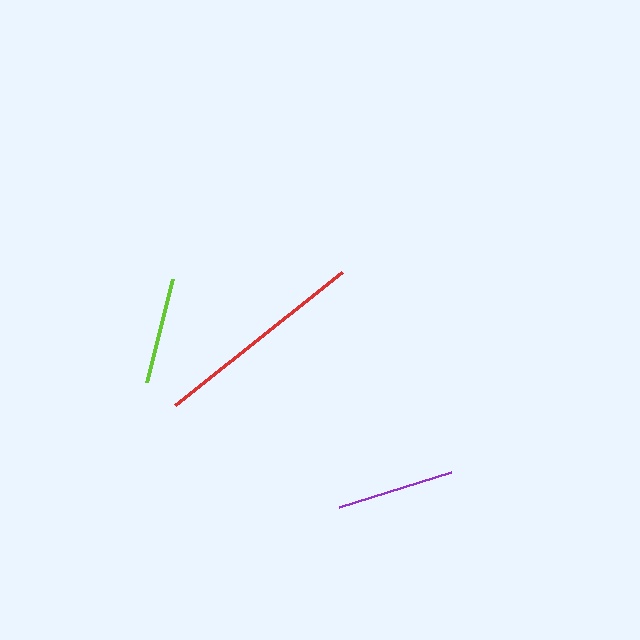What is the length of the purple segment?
The purple segment is approximately 118 pixels long.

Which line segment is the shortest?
The lime line is the shortest at approximately 106 pixels.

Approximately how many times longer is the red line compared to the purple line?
The red line is approximately 1.8 times the length of the purple line.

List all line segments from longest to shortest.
From longest to shortest: red, purple, lime.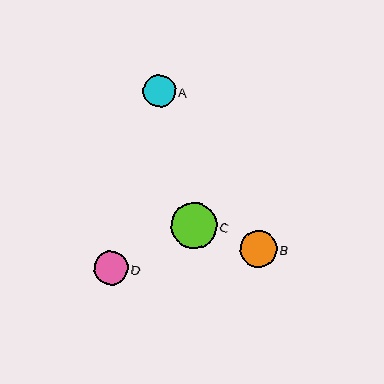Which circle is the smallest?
Circle A is the smallest with a size of approximately 33 pixels.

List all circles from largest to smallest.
From largest to smallest: C, B, D, A.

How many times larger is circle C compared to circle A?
Circle C is approximately 1.4 times the size of circle A.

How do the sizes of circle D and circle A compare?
Circle D and circle A are approximately the same size.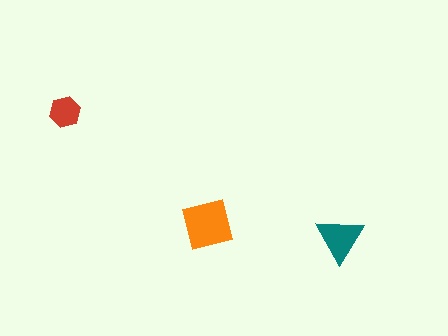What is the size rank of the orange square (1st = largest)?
1st.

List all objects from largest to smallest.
The orange square, the teal triangle, the red hexagon.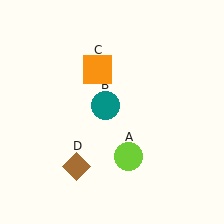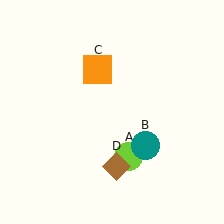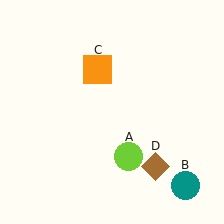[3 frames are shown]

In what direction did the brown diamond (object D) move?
The brown diamond (object D) moved right.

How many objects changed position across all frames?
2 objects changed position: teal circle (object B), brown diamond (object D).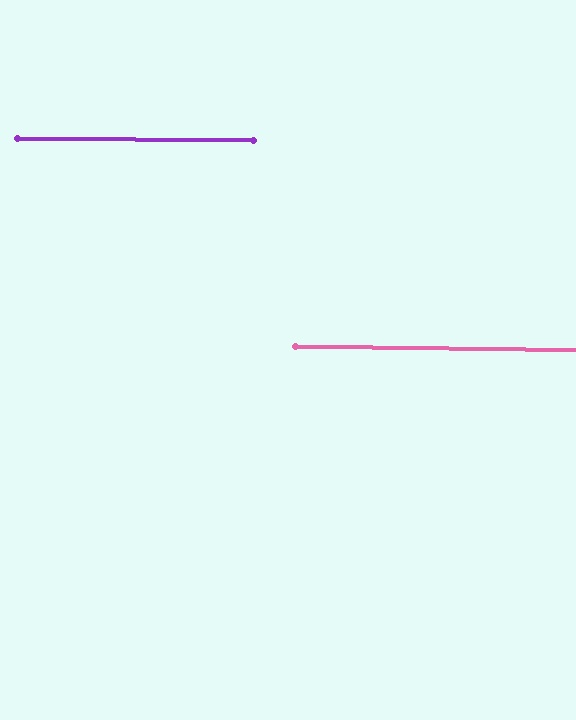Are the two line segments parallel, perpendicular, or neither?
Parallel — their directions differ by only 0.3°.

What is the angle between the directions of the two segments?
Approximately 0 degrees.